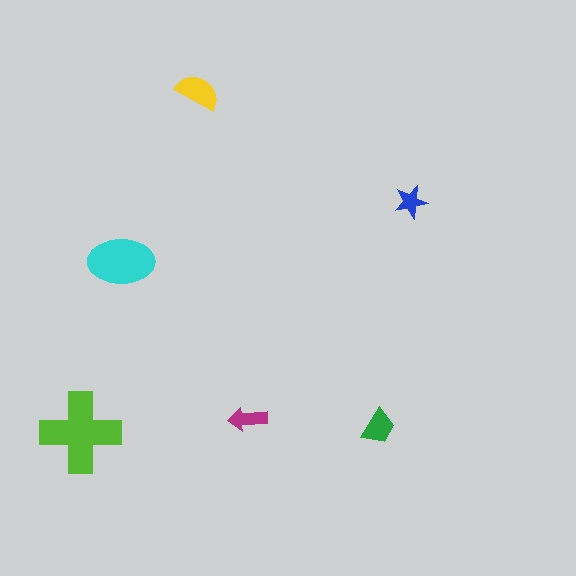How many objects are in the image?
There are 6 objects in the image.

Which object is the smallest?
The blue star.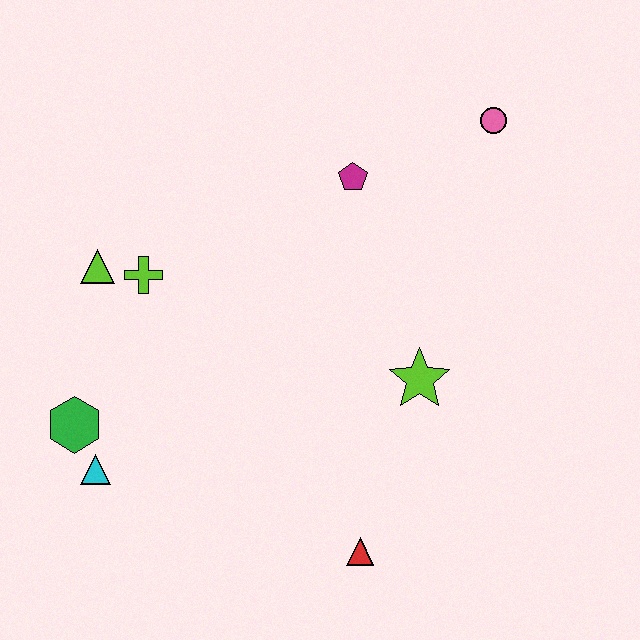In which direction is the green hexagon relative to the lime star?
The green hexagon is to the left of the lime star.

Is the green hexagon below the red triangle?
No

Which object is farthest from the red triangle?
The pink circle is farthest from the red triangle.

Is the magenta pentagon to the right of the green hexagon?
Yes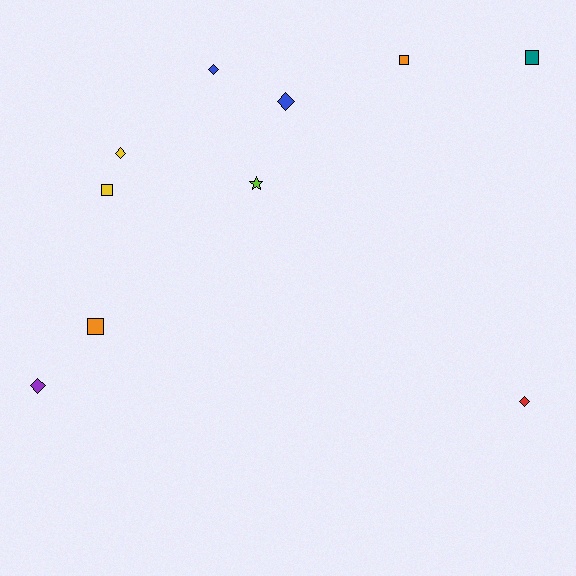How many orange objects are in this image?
There are 2 orange objects.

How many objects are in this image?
There are 10 objects.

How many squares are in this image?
There are 4 squares.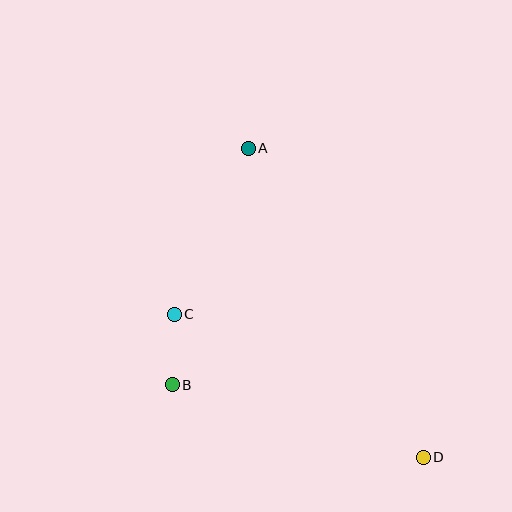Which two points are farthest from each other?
Points A and D are farthest from each other.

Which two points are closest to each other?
Points B and C are closest to each other.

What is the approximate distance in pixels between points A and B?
The distance between A and B is approximately 248 pixels.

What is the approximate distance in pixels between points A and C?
The distance between A and C is approximately 181 pixels.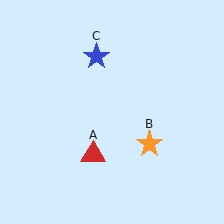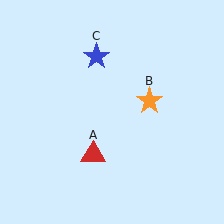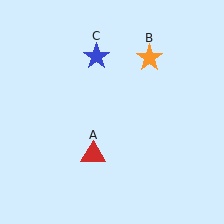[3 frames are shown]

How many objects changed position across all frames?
1 object changed position: orange star (object B).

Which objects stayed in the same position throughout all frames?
Red triangle (object A) and blue star (object C) remained stationary.